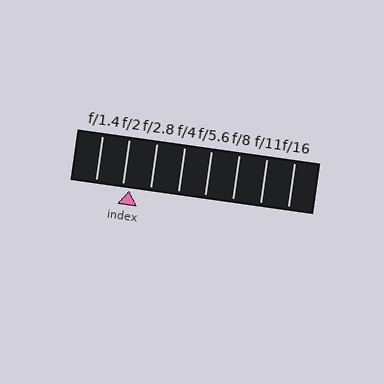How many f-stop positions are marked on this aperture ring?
There are 8 f-stop positions marked.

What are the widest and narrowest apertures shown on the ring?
The widest aperture shown is f/1.4 and the narrowest is f/16.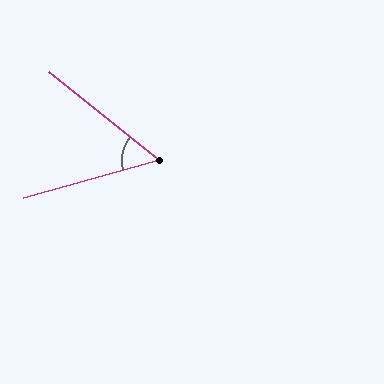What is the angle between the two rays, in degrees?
Approximately 54 degrees.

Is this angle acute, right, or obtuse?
It is acute.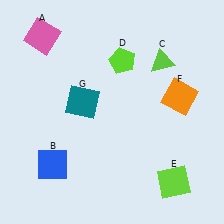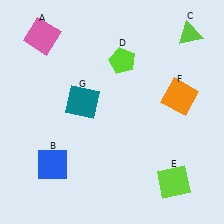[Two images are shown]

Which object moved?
The lime triangle (C) moved right.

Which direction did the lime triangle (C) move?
The lime triangle (C) moved right.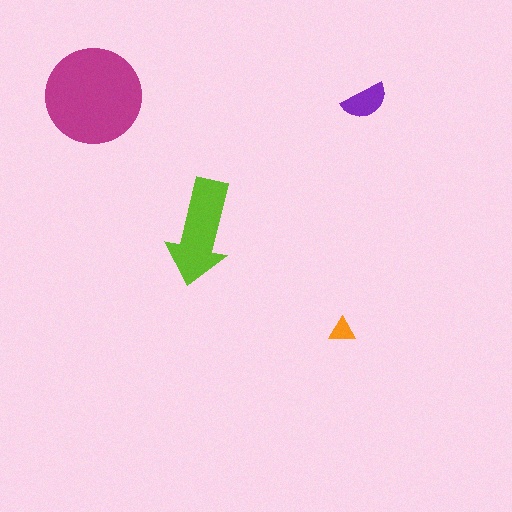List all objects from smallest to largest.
The orange triangle, the purple semicircle, the lime arrow, the magenta circle.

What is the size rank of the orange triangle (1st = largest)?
4th.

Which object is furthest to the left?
The magenta circle is leftmost.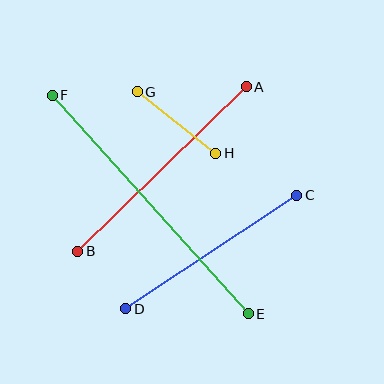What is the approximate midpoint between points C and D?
The midpoint is at approximately (211, 252) pixels.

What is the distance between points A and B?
The distance is approximately 235 pixels.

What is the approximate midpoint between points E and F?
The midpoint is at approximately (150, 205) pixels.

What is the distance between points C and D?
The distance is approximately 205 pixels.